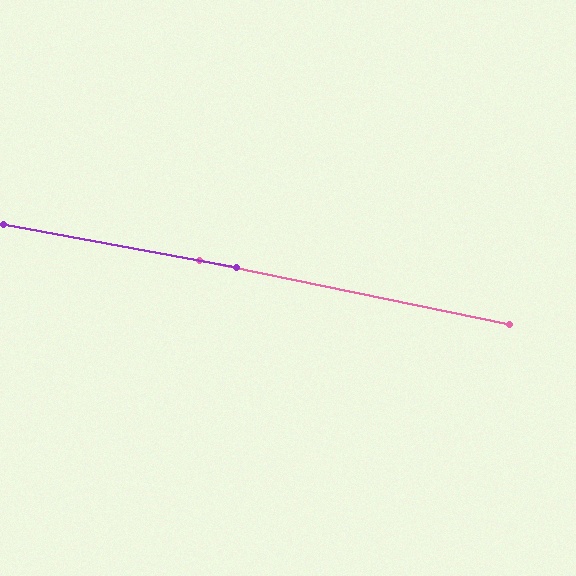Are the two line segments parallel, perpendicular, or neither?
Parallel — their directions differ by only 1.2°.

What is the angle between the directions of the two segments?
Approximately 1 degree.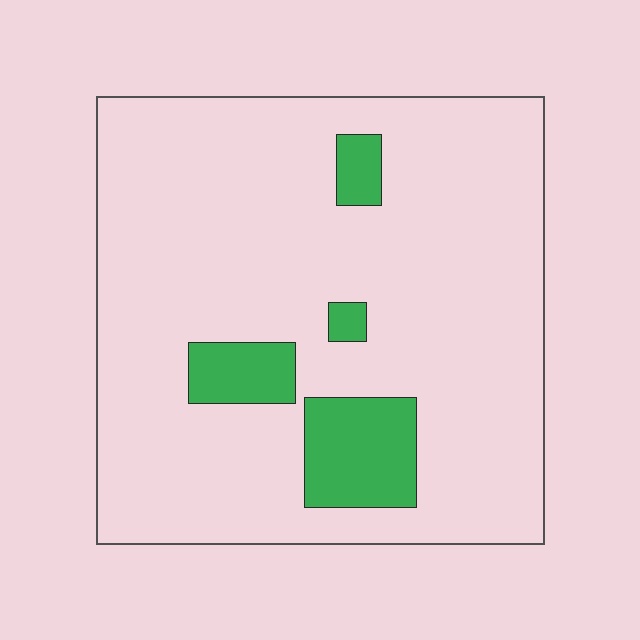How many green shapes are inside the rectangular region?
4.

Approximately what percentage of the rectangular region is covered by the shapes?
Approximately 10%.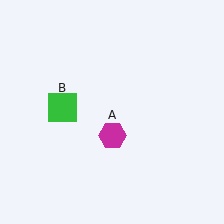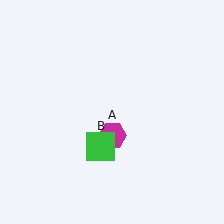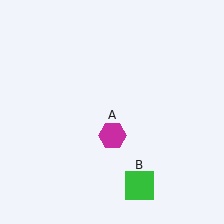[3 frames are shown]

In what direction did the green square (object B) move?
The green square (object B) moved down and to the right.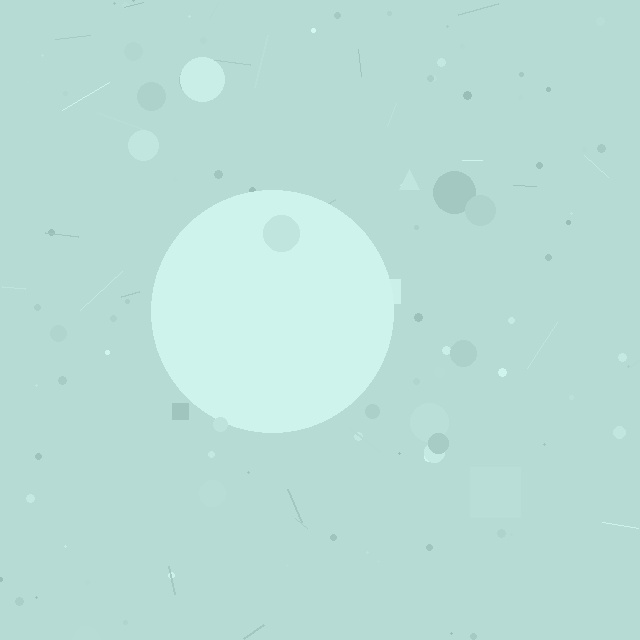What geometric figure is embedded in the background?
A circle is embedded in the background.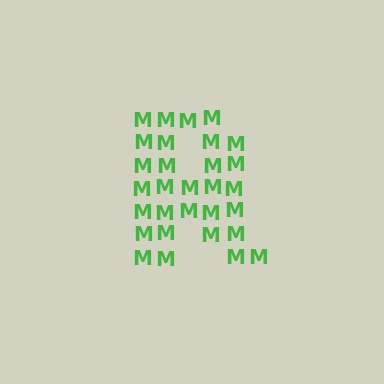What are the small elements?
The small elements are letter M's.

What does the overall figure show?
The overall figure shows the letter R.